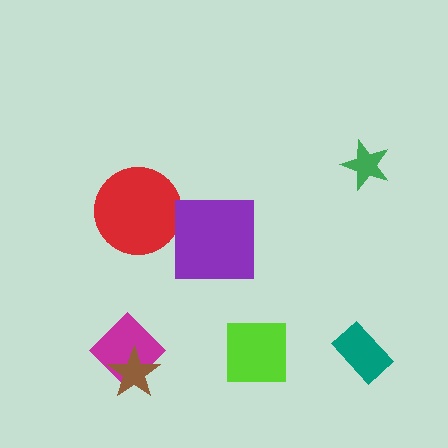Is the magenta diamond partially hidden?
Yes, it is partially covered by another shape.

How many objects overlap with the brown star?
1 object overlaps with the brown star.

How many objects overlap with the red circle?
0 objects overlap with the red circle.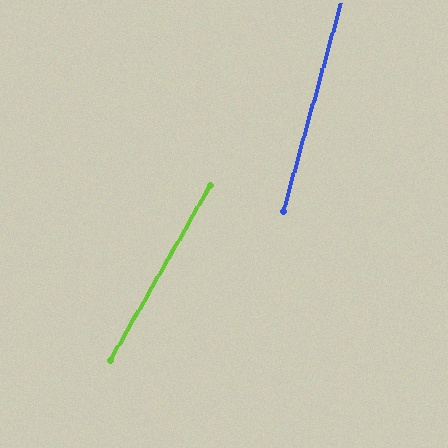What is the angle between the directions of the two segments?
Approximately 14 degrees.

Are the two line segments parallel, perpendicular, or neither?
Neither parallel nor perpendicular — they differ by about 14°.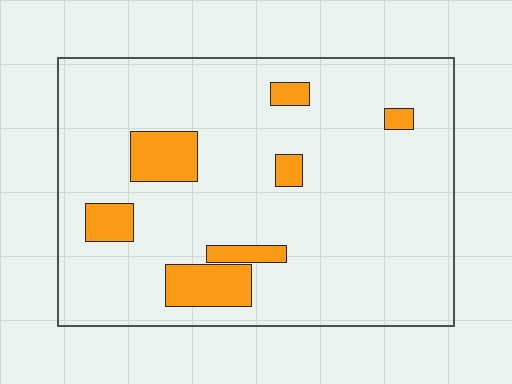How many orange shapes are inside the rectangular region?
7.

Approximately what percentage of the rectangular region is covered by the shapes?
Approximately 10%.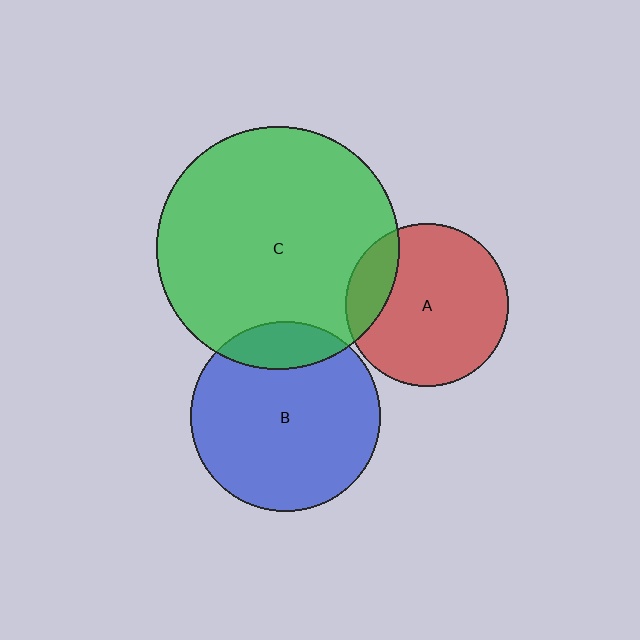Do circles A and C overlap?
Yes.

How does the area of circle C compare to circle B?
Approximately 1.6 times.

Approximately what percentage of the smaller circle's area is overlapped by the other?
Approximately 15%.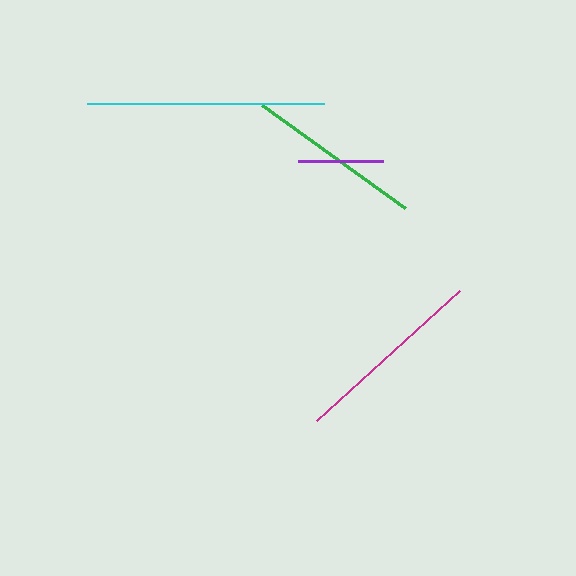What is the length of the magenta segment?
The magenta segment is approximately 193 pixels long.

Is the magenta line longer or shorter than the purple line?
The magenta line is longer than the purple line.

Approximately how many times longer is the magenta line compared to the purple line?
The magenta line is approximately 2.3 times the length of the purple line.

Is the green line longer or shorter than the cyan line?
The cyan line is longer than the green line.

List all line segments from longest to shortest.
From longest to shortest: cyan, magenta, green, purple.